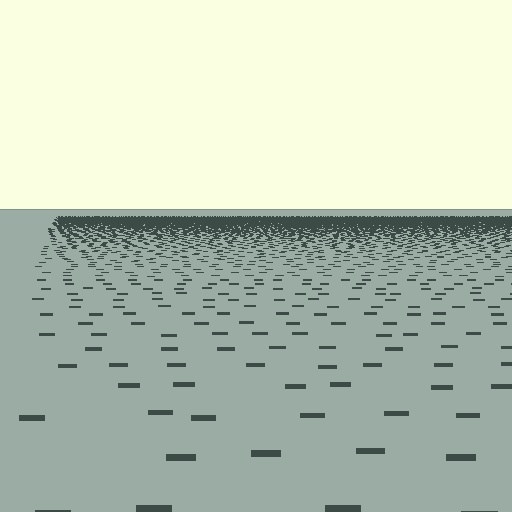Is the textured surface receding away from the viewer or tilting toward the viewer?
The surface is receding away from the viewer. Texture elements get smaller and denser toward the top.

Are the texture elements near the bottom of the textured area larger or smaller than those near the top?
Larger. Near the bottom, elements are closer to the viewer and appear at a bigger on-screen size.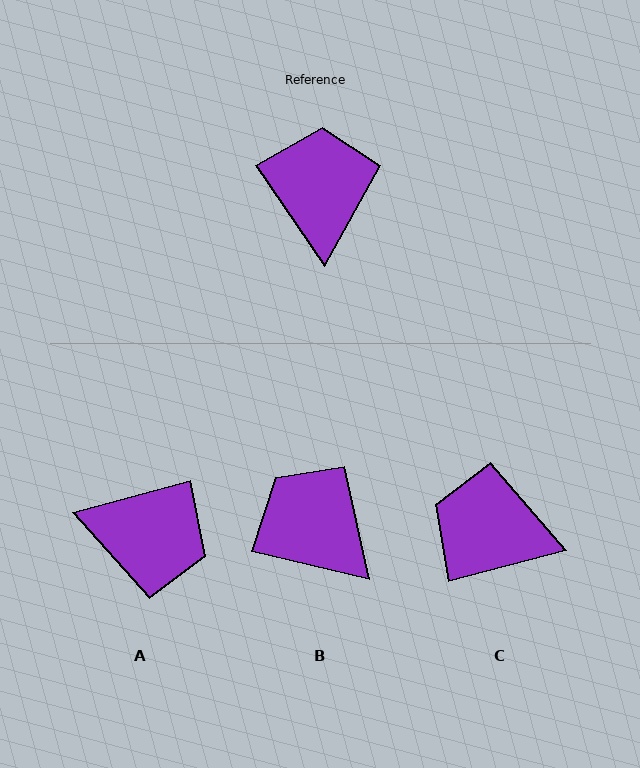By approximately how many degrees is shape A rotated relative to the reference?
Approximately 109 degrees clockwise.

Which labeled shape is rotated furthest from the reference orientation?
A, about 109 degrees away.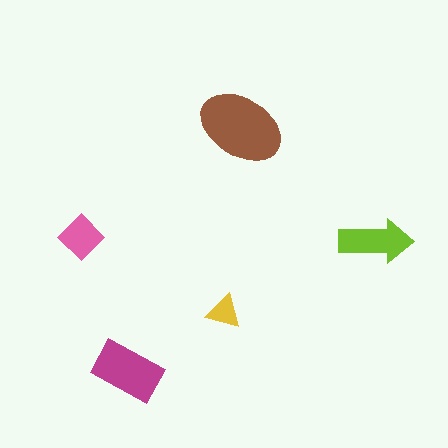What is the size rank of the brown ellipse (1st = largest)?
1st.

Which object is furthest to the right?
The lime arrow is rightmost.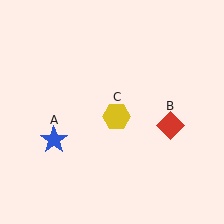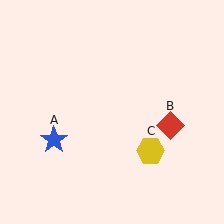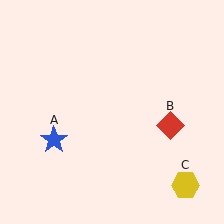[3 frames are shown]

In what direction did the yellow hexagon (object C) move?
The yellow hexagon (object C) moved down and to the right.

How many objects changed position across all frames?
1 object changed position: yellow hexagon (object C).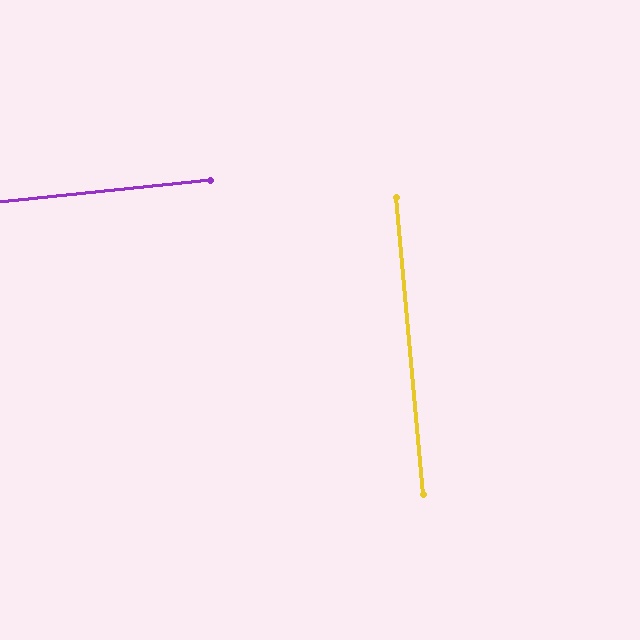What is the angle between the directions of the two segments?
Approximately 89 degrees.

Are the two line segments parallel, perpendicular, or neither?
Perpendicular — they meet at approximately 89°.